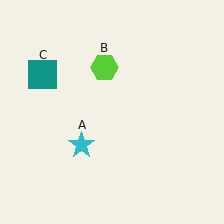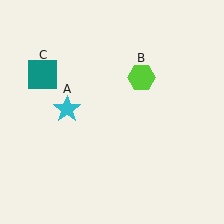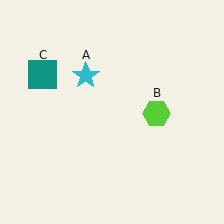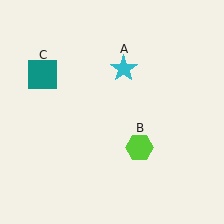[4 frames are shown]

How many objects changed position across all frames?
2 objects changed position: cyan star (object A), lime hexagon (object B).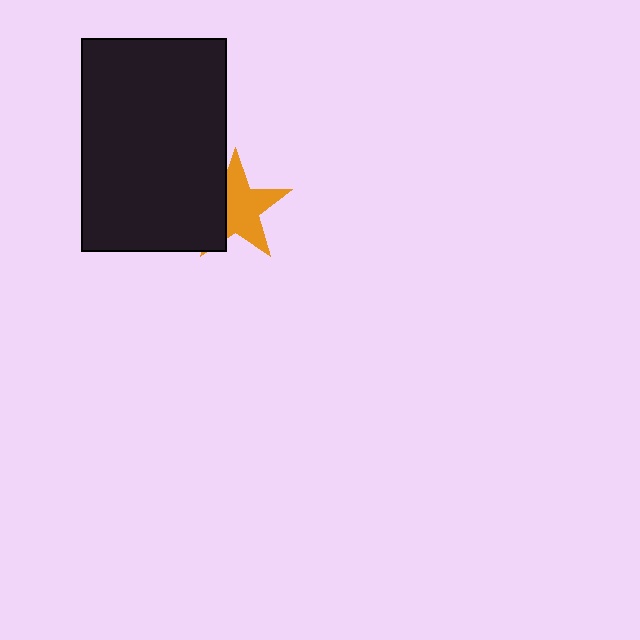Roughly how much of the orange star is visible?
About half of it is visible (roughly 65%).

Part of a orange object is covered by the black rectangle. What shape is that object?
It is a star.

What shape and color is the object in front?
The object in front is a black rectangle.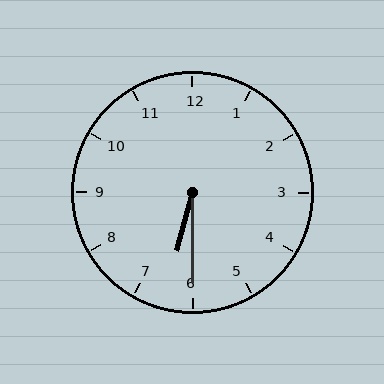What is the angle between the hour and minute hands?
Approximately 15 degrees.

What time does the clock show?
6:30.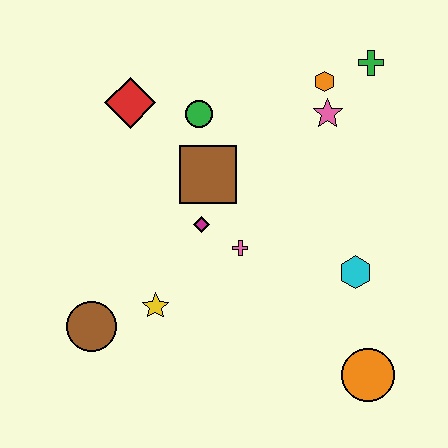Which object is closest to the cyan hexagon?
The orange circle is closest to the cyan hexagon.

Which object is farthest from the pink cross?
The green cross is farthest from the pink cross.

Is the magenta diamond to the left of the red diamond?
No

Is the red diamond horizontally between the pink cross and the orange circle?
No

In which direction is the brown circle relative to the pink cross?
The brown circle is to the left of the pink cross.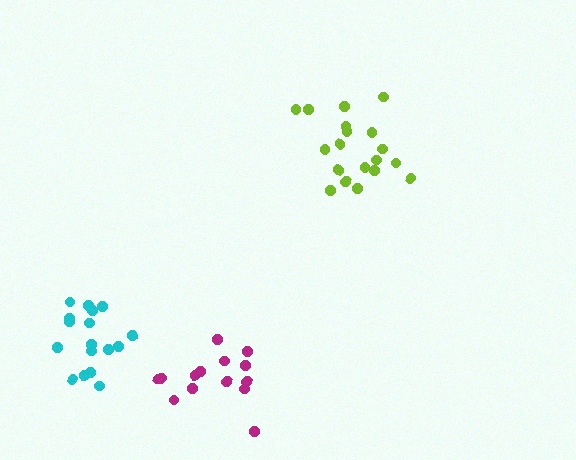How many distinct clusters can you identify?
There are 3 distinct clusters.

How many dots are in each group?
Group 1: 15 dots, Group 2: 19 dots, Group 3: 17 dots (51 total).